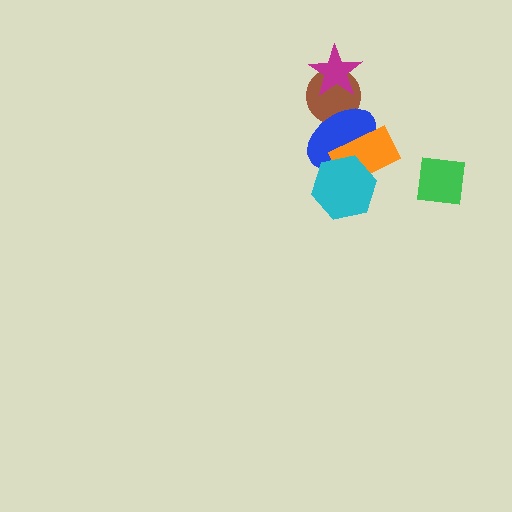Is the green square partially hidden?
No, no other shape covers it.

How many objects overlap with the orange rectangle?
2 objects overlap with the orange rectangle.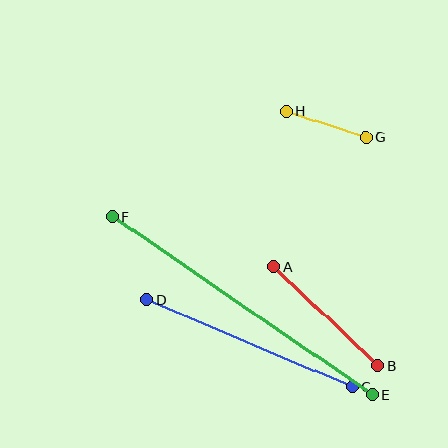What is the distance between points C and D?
The distance is approximately 223 pixels.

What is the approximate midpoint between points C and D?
The midpoint is at approximately (250, 344) pixels.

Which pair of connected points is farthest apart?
Points E and F are farthest apart.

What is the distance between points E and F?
The distance is approximately 315 pixels.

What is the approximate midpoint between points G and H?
The midpoint is at approximately (326, 124) pixels.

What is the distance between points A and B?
The distance is approximately 144 pixels.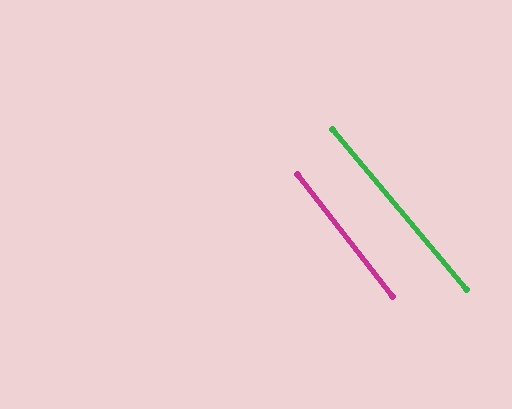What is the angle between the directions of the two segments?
Approximately 2 degrees.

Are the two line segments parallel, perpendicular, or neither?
Parallel — their directions differ by only 1.9°.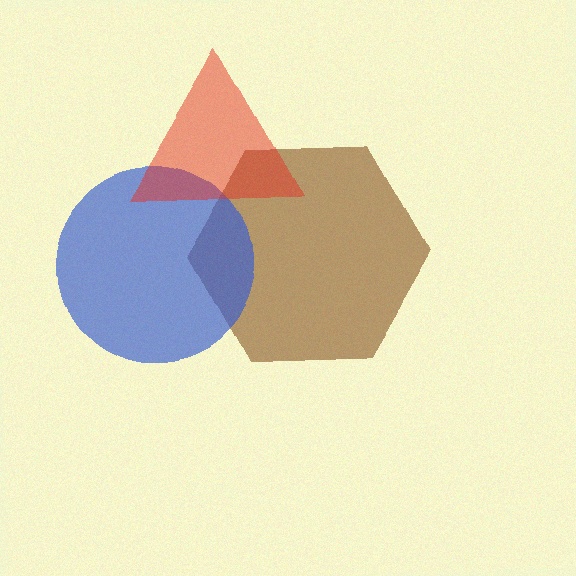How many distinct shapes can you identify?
There are 3 distinct shapes: a brown hexagon, a blue circle, a red triangle.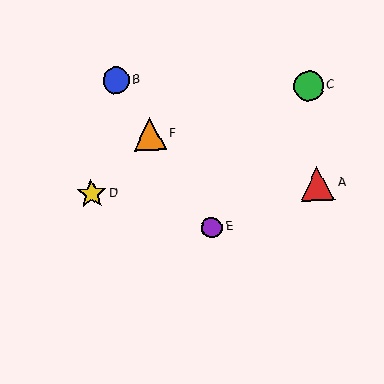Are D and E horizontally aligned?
No, D is at y≈194 and E is at y≈228.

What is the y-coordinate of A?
Object A is at y≈183.